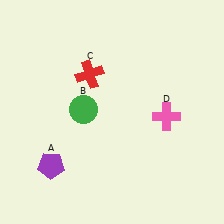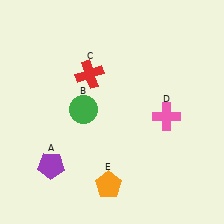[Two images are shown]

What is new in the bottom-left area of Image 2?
An orange pentagon (E) was added in the bottom-left area of Image 2.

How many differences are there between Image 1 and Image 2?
There is 1 difference between the two images.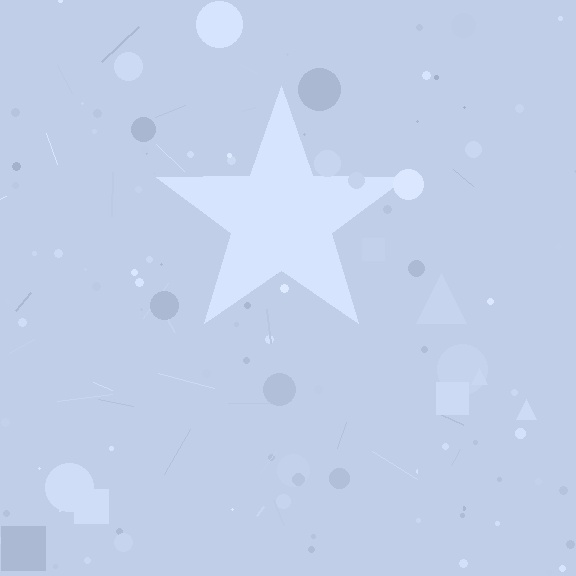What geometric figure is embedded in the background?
A star is embedded in the background.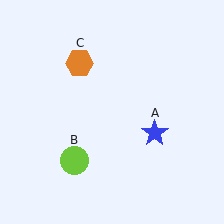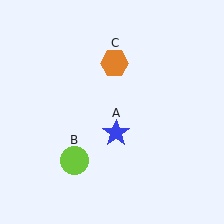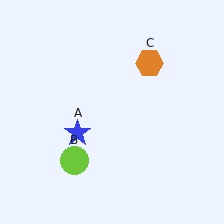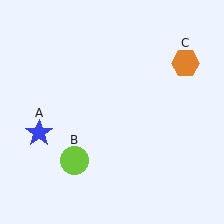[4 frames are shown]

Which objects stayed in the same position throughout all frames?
Lime circle (object B) remained stationary.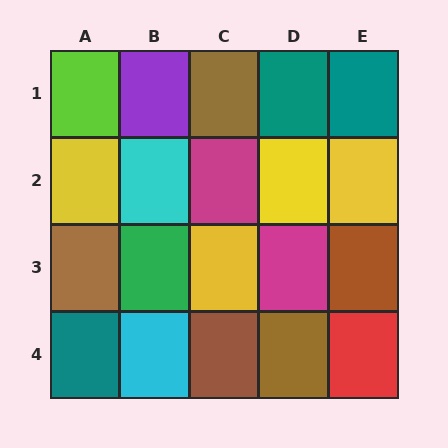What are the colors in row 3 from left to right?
Brown, green, yellow, magenta, brown.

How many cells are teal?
3 cells are teal.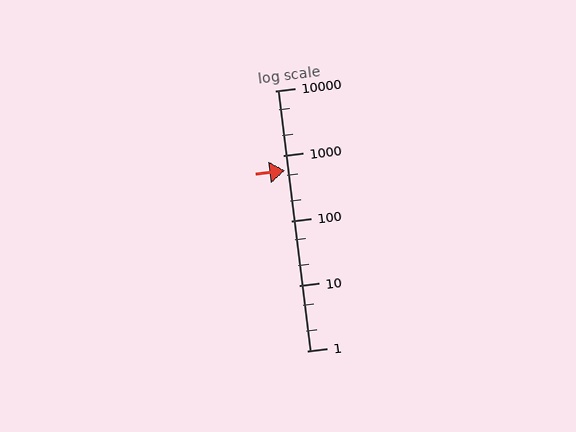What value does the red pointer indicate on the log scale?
The pointer indicates approximately 580.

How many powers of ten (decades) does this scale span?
The scale spans 4 decades, from 1 to 10000.